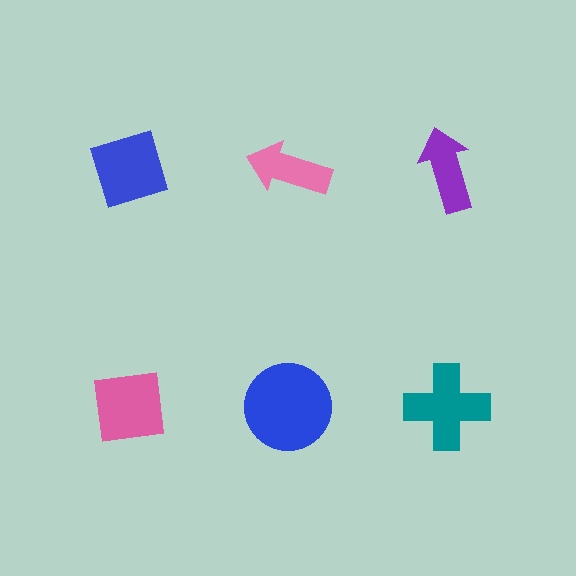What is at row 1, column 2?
A pink arrow.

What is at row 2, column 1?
A pink square.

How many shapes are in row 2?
3 shapes.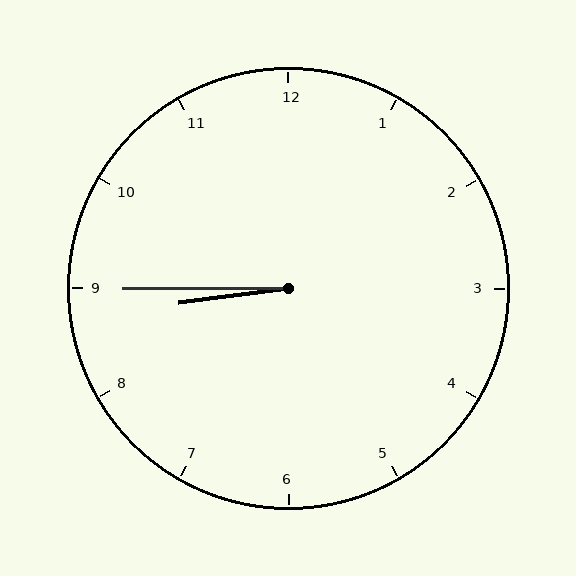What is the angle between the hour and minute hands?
Approximately 8 degrees.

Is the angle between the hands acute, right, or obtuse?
It is acute.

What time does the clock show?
8:45.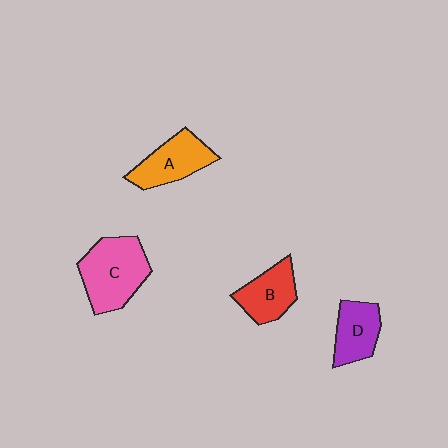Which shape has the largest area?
Shape C (pink).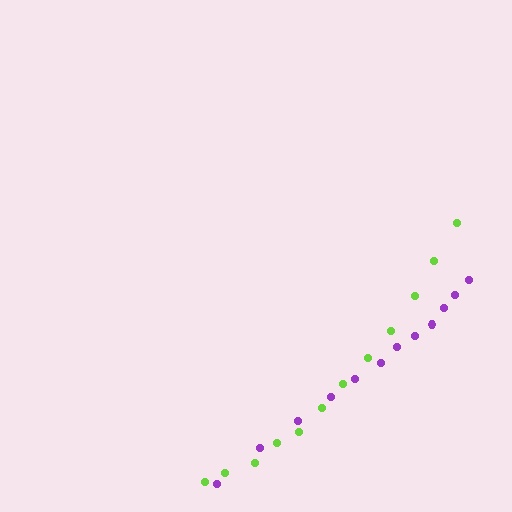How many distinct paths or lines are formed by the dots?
There are 2 distinct paths.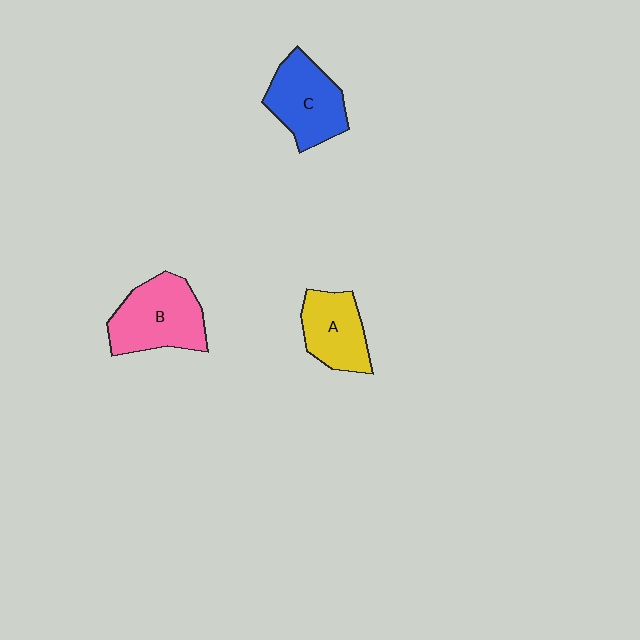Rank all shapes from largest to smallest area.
From largest to smallest: B (pink), C (blue), A (yellow).